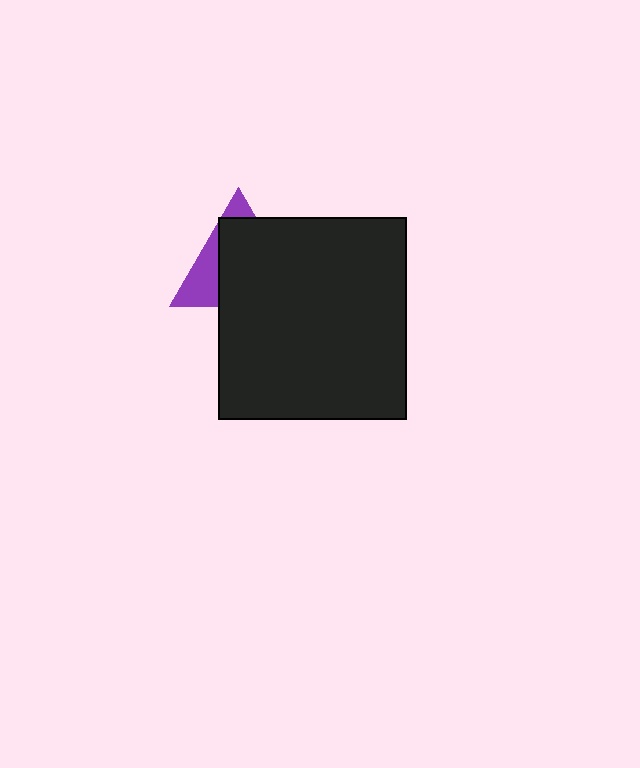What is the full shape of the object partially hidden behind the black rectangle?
The partially hidden object is a purple triangle.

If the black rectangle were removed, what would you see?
You would see the complete purple triangle.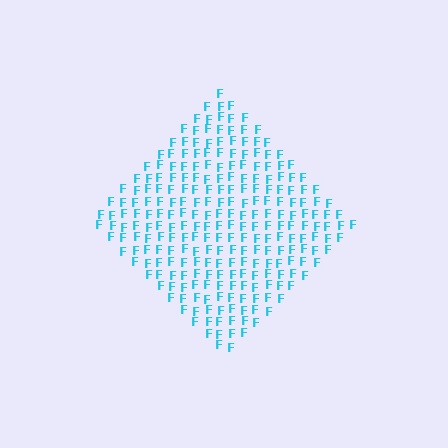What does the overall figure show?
The overall figure shows a diamond.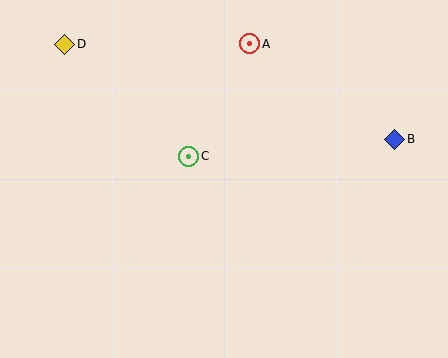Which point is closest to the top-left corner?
Point D is closest to the top-left corner.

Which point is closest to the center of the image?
Point C at (189, 156) is closest to the center.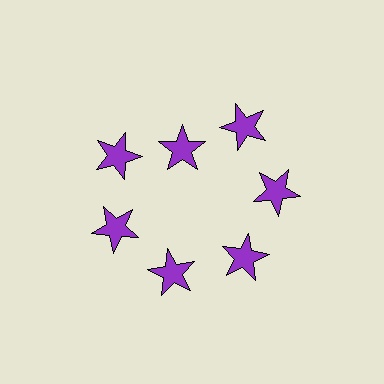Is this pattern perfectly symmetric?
No. The 7 purple stars are arranged in a ring, but one element near the 12 o'clock position is pulled inward toward the center, breaking the 7-fold rotational symmetry.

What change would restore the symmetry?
The symmetry would be restored by moving it outward, back onto the ring so that all 7 stars sit at equal angles and equal distance from the center.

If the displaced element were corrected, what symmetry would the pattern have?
It would have 7-fold rotational symmetry — the pattern would map onto itself every 51 degrees.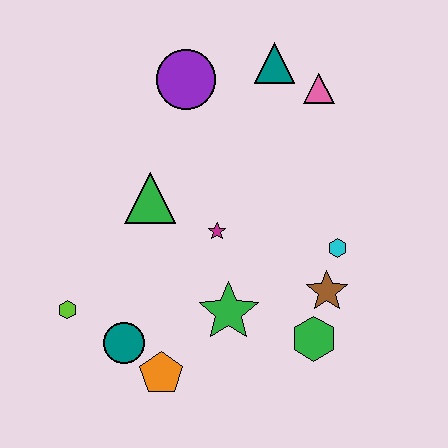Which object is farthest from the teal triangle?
The orange pentagon is farthest from the teal triangle.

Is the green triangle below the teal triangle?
Yes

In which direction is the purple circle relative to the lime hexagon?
The purple circle is above the lime hexagon.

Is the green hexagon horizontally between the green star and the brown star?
Yes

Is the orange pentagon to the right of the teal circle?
Yes